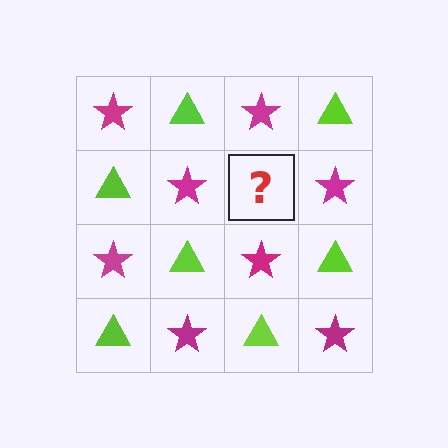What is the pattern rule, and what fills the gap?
The rule is that it alternates magenta star and lime triangle in a checkerboard pattern. The gap should be filled with a lime triangle.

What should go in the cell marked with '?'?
The missing cell should contain a lime triangle.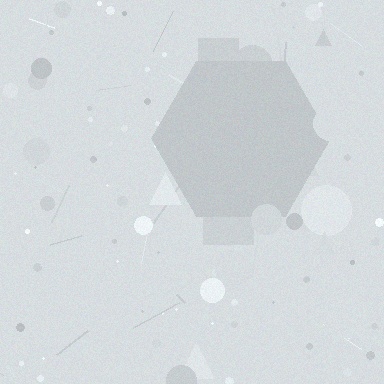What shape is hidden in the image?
A hexagon is hidden in the image.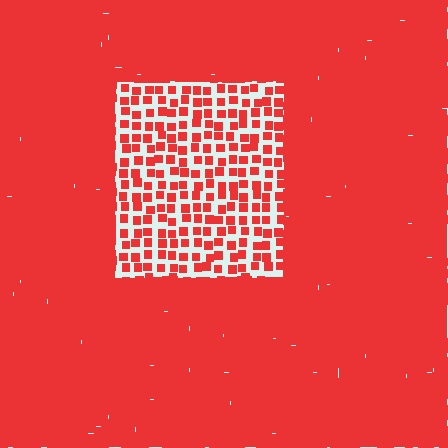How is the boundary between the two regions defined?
The boundary is defined by a change in element density (approximately 3.1x ratio). All elements are the same color, size, and shape.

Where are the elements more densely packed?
The elements are more densely packed outside the rectangle boundary.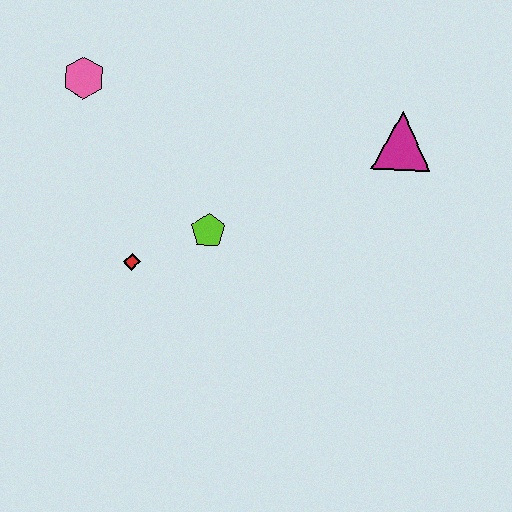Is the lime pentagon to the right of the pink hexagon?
Yes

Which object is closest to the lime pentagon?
The red diamond is closest to the lime pentagon.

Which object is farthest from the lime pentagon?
The magenta triangle is farthest from the lime pentagon.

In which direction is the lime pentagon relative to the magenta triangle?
The lime pentagon is to the left of the magenta triangle.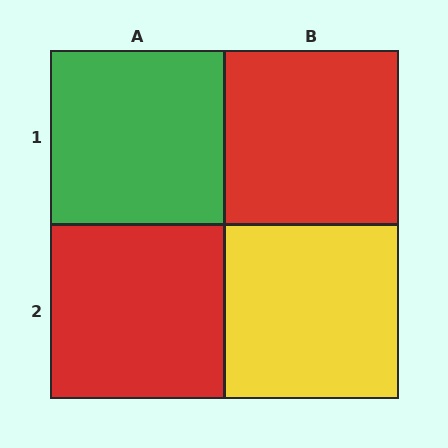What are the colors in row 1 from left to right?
Green, red.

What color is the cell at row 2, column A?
Red.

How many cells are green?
1 cell is green.